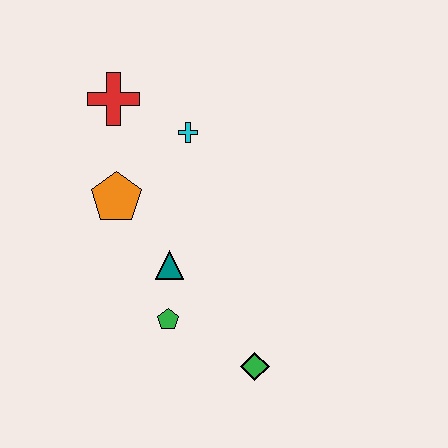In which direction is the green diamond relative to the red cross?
The green diamond is below the red cross.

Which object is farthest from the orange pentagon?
The green diamond is farthest from the orange pentagon.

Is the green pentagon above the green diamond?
Yes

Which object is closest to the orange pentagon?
The teal triangle is closest to the orange pentagon.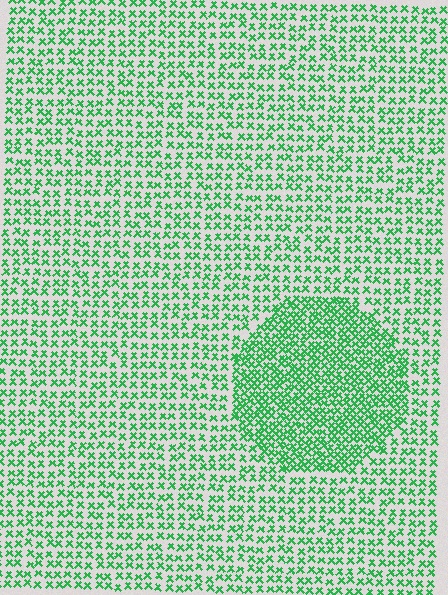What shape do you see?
I see a circle.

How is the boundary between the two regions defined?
The boundary is defined by a change in element density (approximately 1.9x ratio). All elements are the same color, size, and shape.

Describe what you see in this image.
The image contains small green elements arranged at two different densities. A circle-shaped region is visible where the elements are more densely packed than the surrounding area.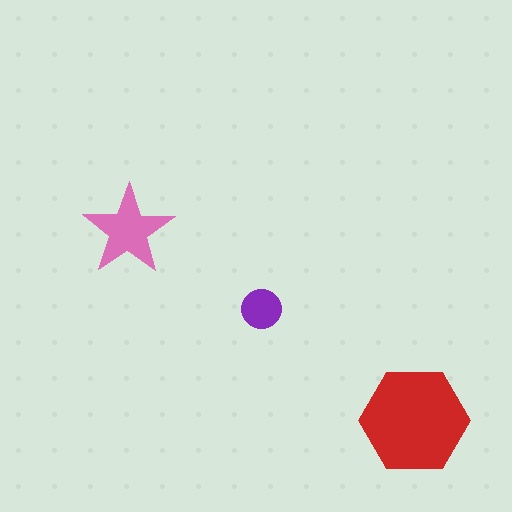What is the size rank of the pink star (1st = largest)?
2nd.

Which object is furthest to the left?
The pink star is leftmost.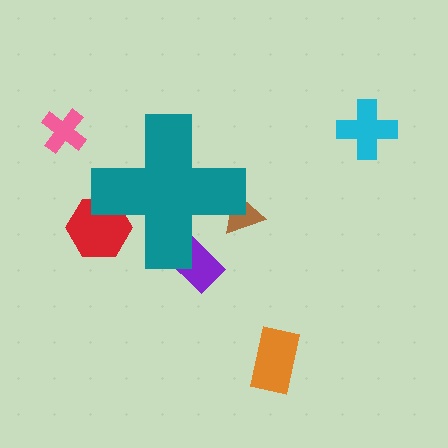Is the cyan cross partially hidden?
No, the cyan cross is fully visible.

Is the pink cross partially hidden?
No, the pink cross is fully visible.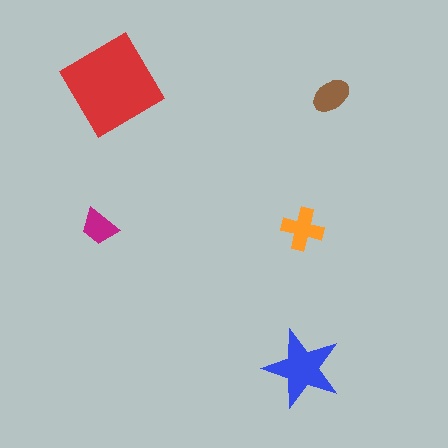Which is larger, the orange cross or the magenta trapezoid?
The orange cross.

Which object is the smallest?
The magenta trapezoid.